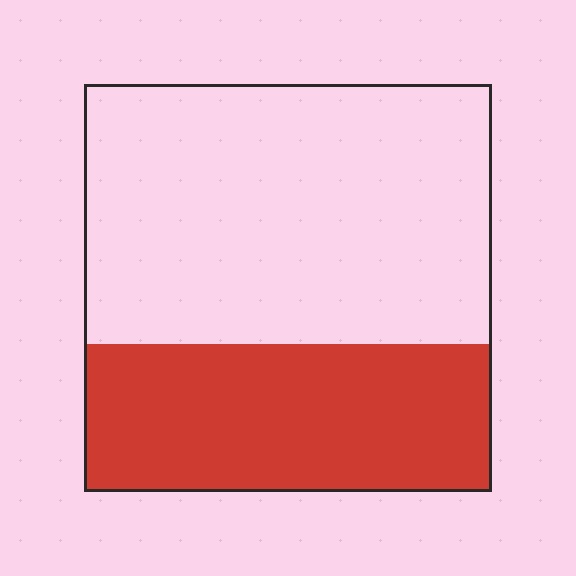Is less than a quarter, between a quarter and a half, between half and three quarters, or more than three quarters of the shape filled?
Between a quarter and a half.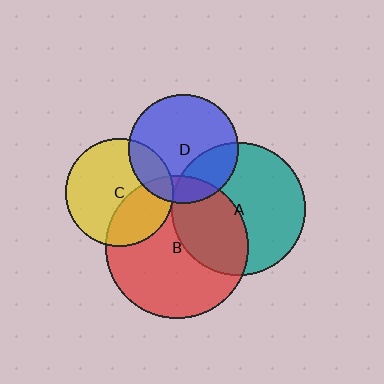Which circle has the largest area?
Circle B (red).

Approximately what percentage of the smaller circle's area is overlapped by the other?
Approximately 25%.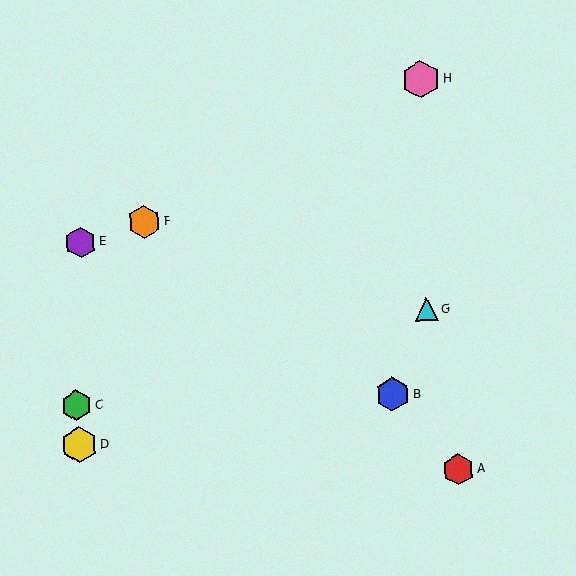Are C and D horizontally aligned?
No, C is at y≈405 and D is at y≈445.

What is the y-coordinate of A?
Object A is at y≈469.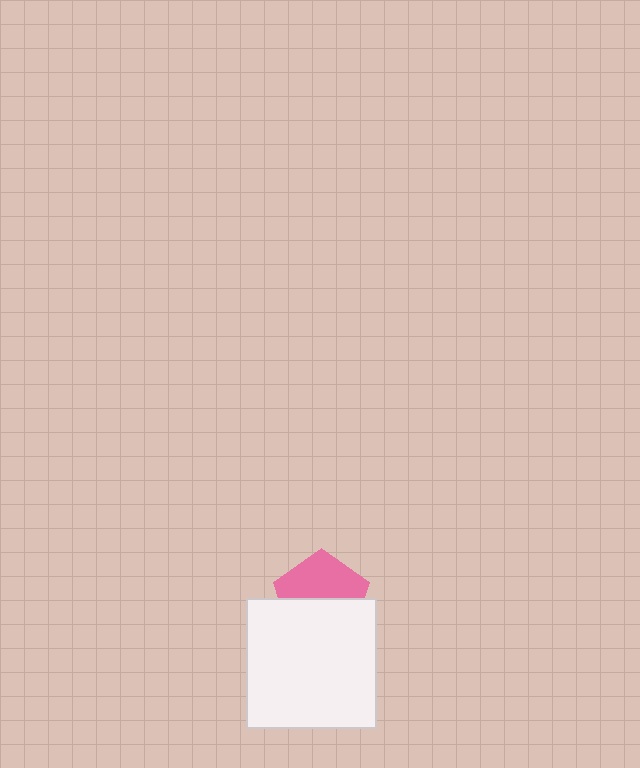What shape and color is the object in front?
The object in front is a white square.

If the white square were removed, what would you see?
You would see the complete pink pentagon.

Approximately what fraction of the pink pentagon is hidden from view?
Roughly 50% of the pink pentagon is hidden behind the white square.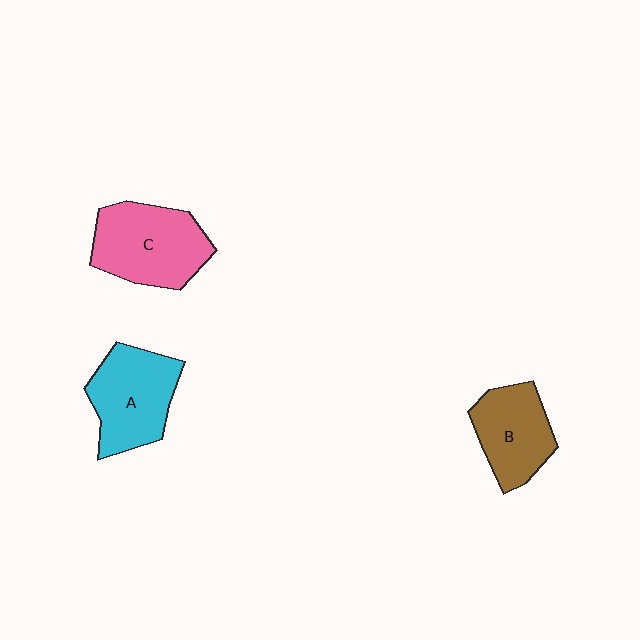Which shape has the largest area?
Shape C (pink).